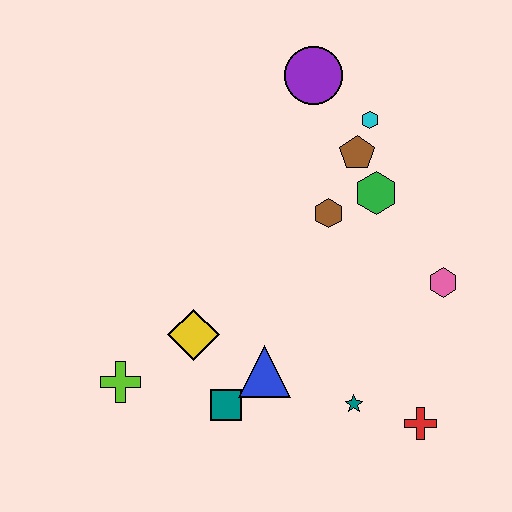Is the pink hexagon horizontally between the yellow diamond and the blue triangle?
No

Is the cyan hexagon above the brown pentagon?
Yes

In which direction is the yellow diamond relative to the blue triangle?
The yellow diamond is to the left of the blue triangle.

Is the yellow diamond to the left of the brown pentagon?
Yes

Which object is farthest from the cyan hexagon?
The lime cross is farthest from the cyan hexagon.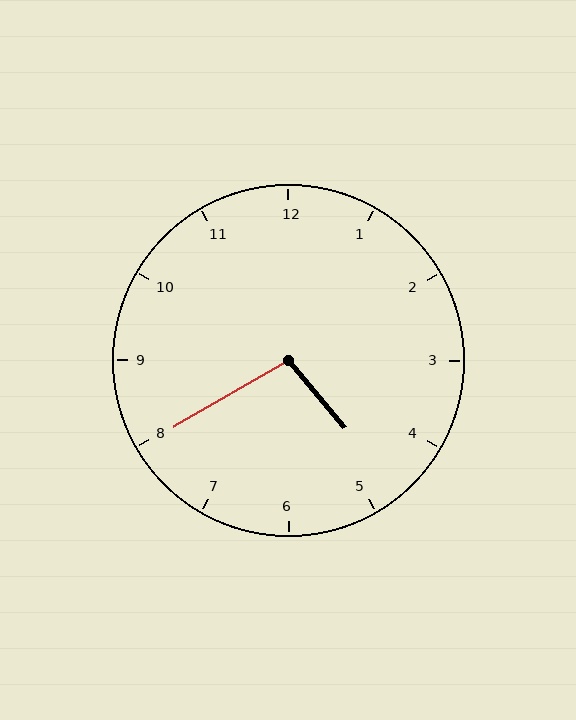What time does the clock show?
4:40.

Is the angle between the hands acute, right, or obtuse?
It is obtuse.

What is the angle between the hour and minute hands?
Approximately 100 degrees.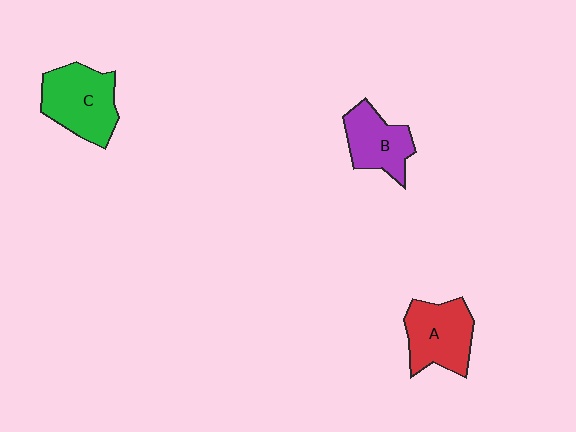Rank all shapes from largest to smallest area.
From largest to smallest: C (green), A (red), B (purple).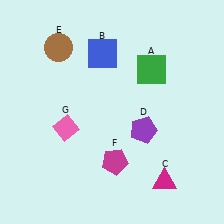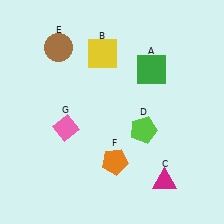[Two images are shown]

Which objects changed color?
B changed from blue to yellow. D changed from purple to lime. F changed from magenta to orange.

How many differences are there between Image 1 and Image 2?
There are 3 differences between the two images.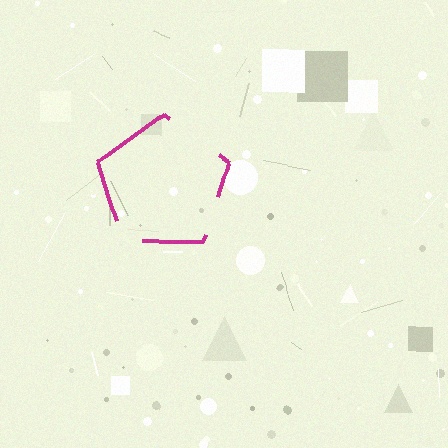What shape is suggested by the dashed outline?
The dashed outline suggests a pentagon.